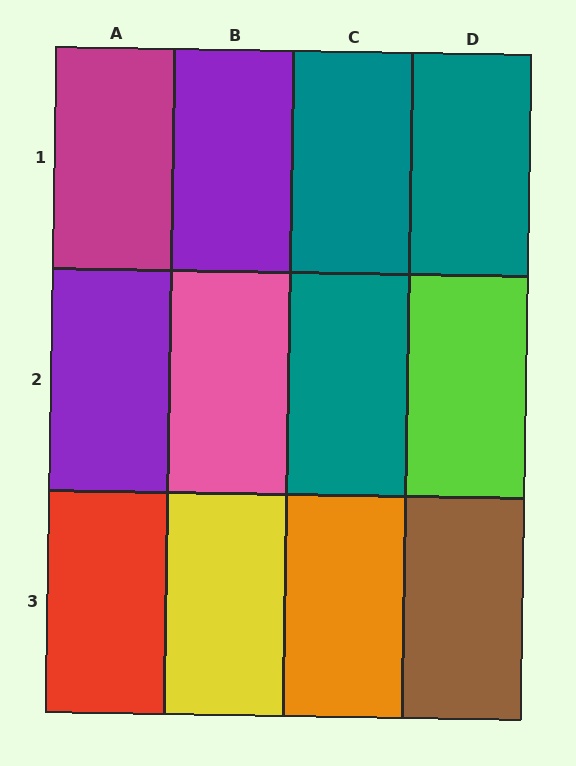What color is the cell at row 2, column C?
Teal.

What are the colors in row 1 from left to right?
Magenta, purple, teal, teal.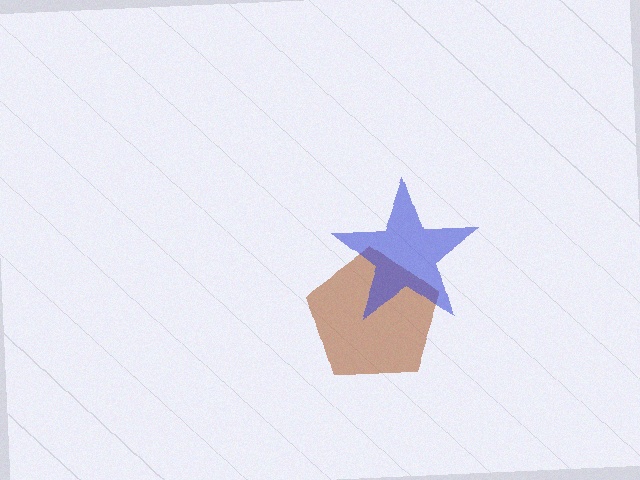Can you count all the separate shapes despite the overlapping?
Yes, there are 2 separate shapes.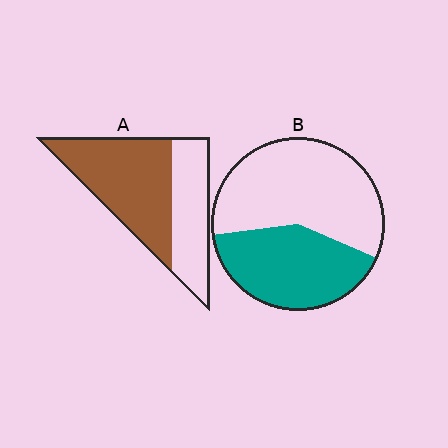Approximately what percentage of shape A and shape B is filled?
A is approximately 60% and B is approximately 40%.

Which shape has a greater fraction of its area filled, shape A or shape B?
Shape A.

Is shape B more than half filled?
No.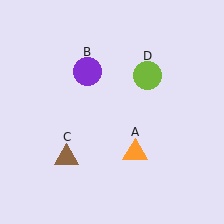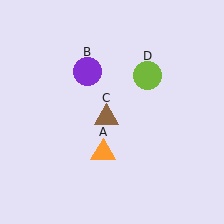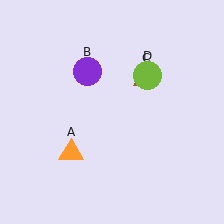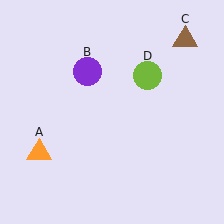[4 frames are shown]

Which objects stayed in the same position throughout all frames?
Purple circle (object B) and lime circle (object D) remained stationary.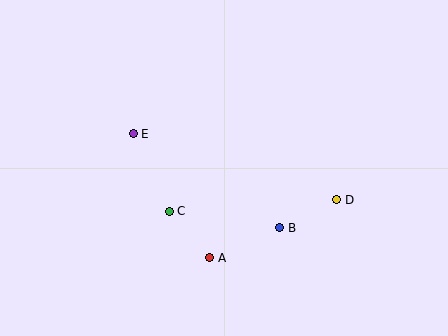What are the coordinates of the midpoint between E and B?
The midpoint between E and B is at (206, 181).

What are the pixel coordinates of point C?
Point C is at (169, 211).